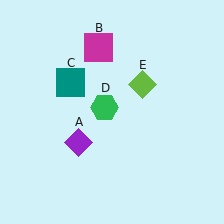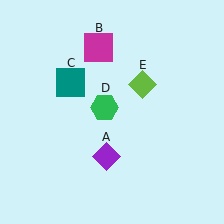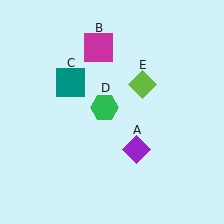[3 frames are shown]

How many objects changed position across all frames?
1 object changed position: purple diamond (object A).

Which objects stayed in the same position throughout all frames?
Magenta square (object B) and teal square (object C) and green hexagon (object D) and lime diamond (object E) remained stationary.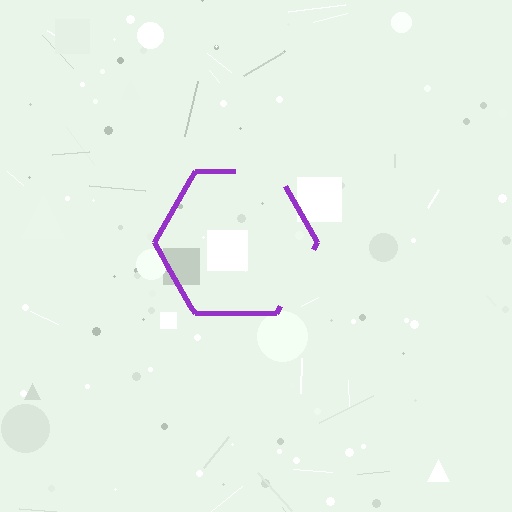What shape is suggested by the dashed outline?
The dashed outline suggests a hexagon.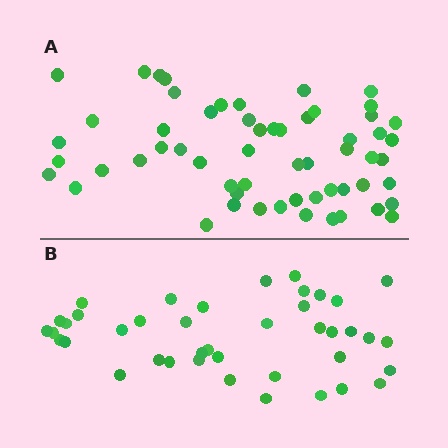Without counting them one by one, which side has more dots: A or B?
Region A (the top region) has more dots.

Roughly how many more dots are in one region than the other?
Region A has approximately 15 more dots than region B.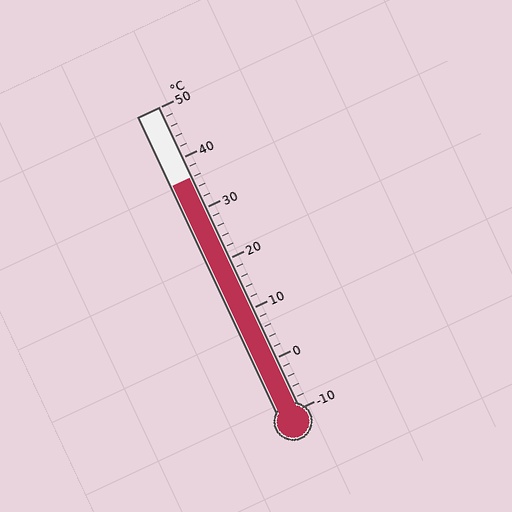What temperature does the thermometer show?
The thermometer shows approximately 36°C.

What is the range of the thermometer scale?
The thermometer scale ranges from -10°C to 50°C.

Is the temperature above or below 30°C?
The temperature is above 30°C.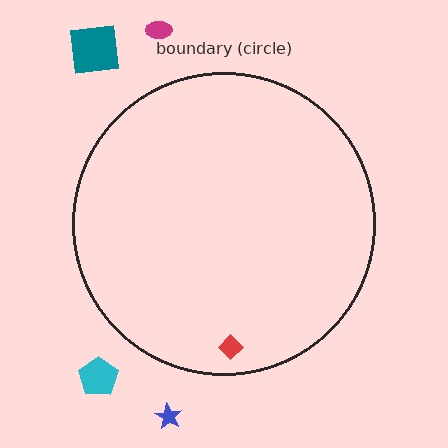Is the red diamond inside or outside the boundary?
Inside.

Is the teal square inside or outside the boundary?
Outside.